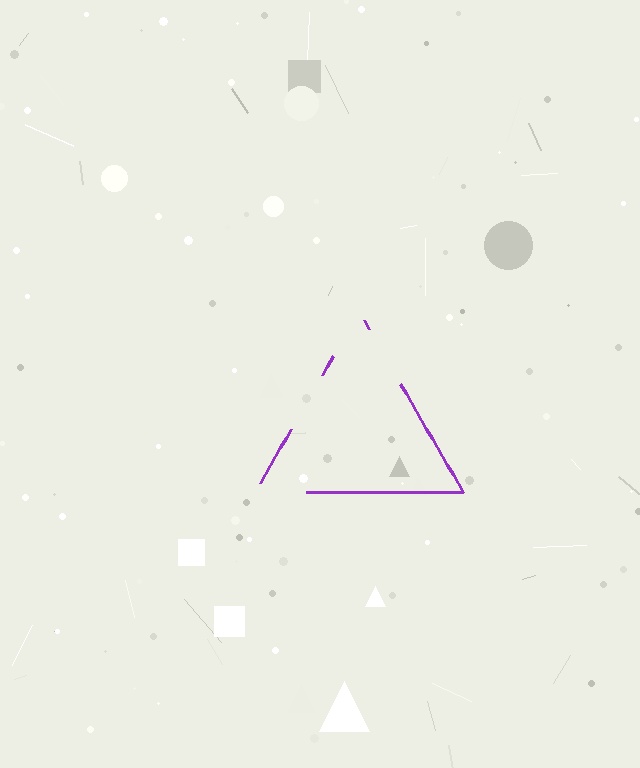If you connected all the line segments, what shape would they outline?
They would outline a triangle.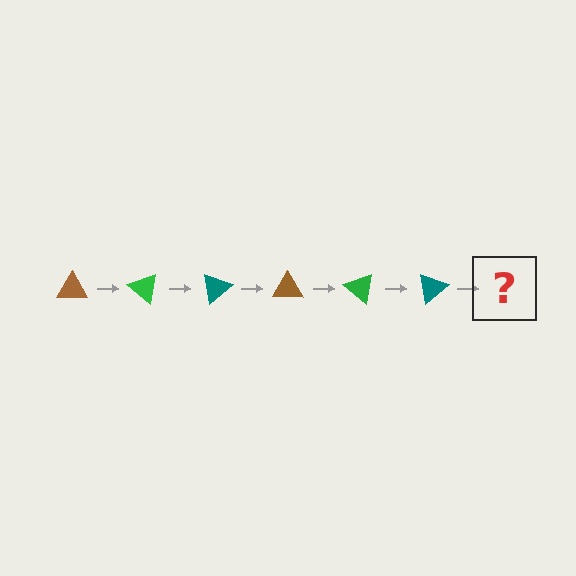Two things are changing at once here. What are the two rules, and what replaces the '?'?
The two rules are that it rotates 40 degrees each step and the color cycles through brown, green, and teal. The '?' should be a brown triangle, rotated 240 degrees from the start.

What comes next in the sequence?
The next element should be a brown triangle, rotated 240 degrees from the start.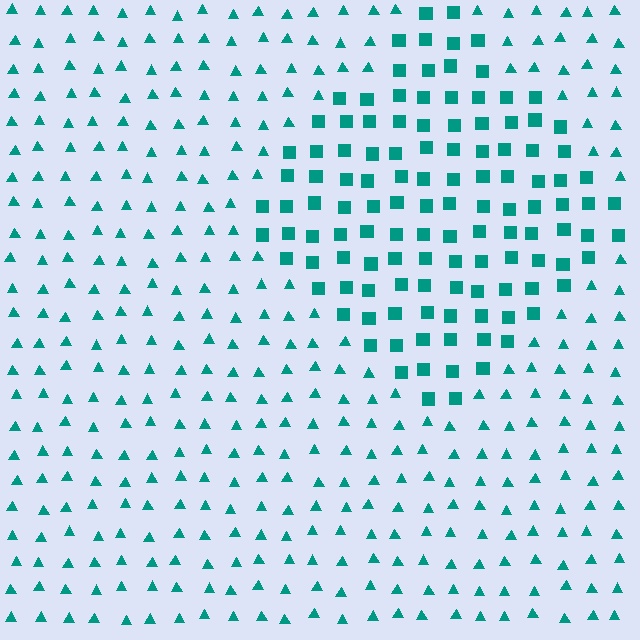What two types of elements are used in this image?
The image uses squares inside the diamond region and triangles outside it.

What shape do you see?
I see a diamond.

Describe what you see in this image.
The image is filled with small teal elements arranged in a uniform grid. A diamond-shaped region contains squares, while the surrounding area contains triangles. The boundary is defined purely by the change in element shape.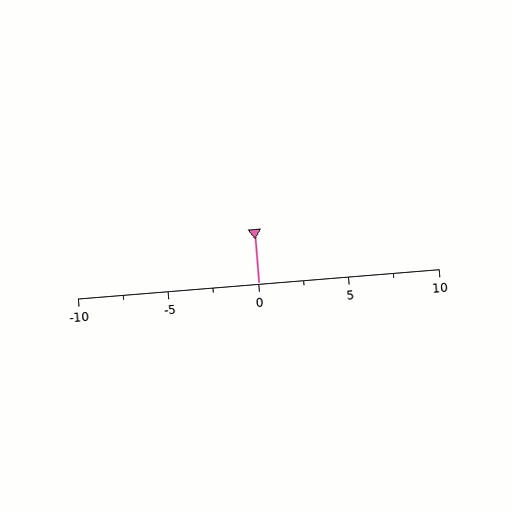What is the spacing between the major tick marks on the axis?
The major ticks are spaced 5 apart.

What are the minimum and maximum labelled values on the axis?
The axis runs from -10 to 10.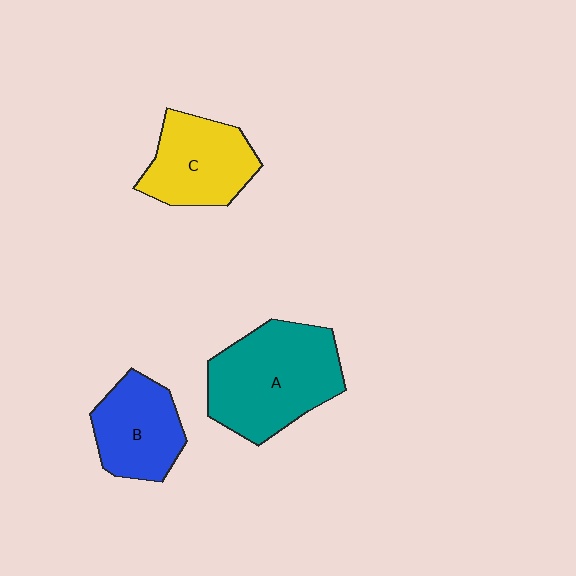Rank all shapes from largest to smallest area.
From largest to smallest: A (teal), C (yellow), B (blue).